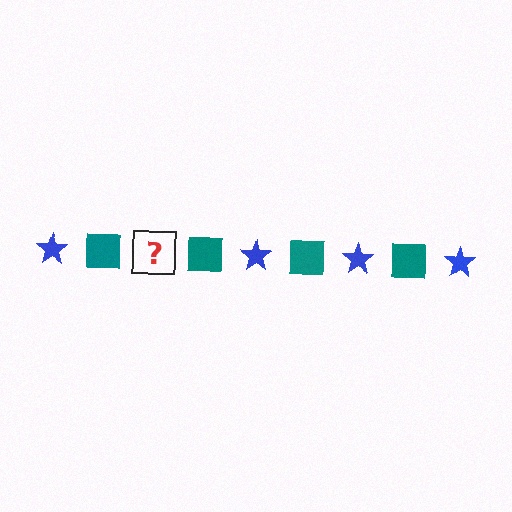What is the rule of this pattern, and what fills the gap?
The rule is that the pattern alternates between blue star and teal square. The gap should be filled with a blue star.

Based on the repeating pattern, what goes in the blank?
The blank should be a blue star.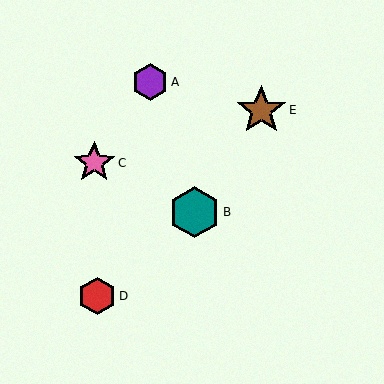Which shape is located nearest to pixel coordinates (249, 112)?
The brown star (labeled E) at (261, 110) is nearest to that location.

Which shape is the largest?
The teal hexagon (labeled B) is the largest.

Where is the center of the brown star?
The center of the brown star is at (261, 110).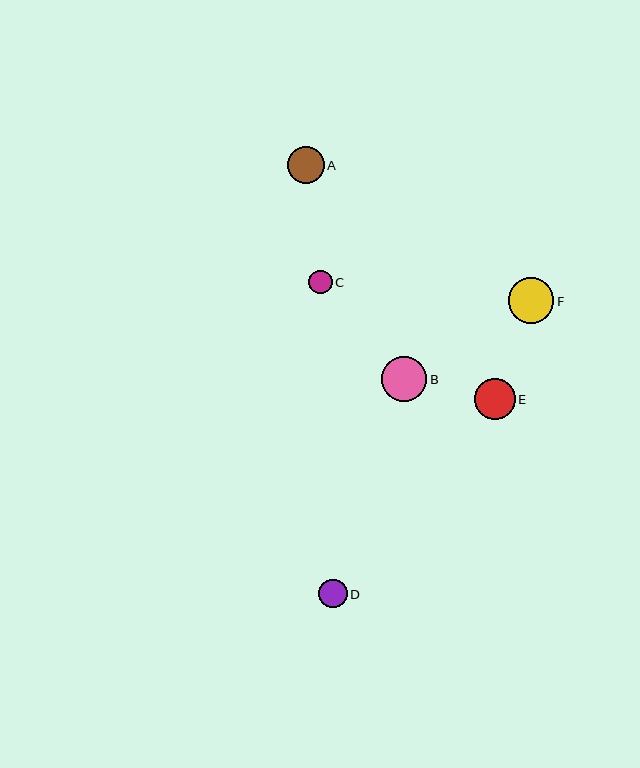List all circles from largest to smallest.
From largest to smallest: F, B, E, A, D, C.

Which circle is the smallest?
Circle C is the smallest with a size of approximately 24 pixels.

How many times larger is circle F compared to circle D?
Circle F is approximately 1.6 times the size of circle D.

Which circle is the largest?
Circle F is the largest with a size of approximately 45 pixels.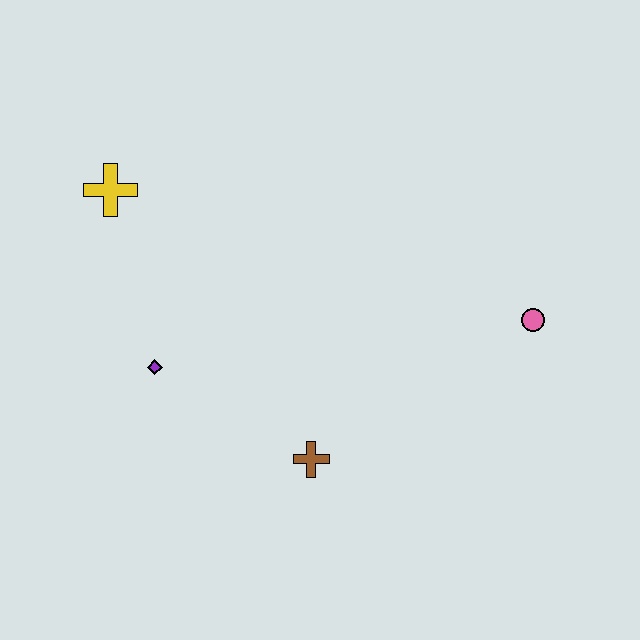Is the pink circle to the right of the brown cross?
Yes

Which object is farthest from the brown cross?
The yellow cross is farthest from the brown cross.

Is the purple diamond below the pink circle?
Yes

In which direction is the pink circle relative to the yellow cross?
The pink circle is to the right of the yellow cross.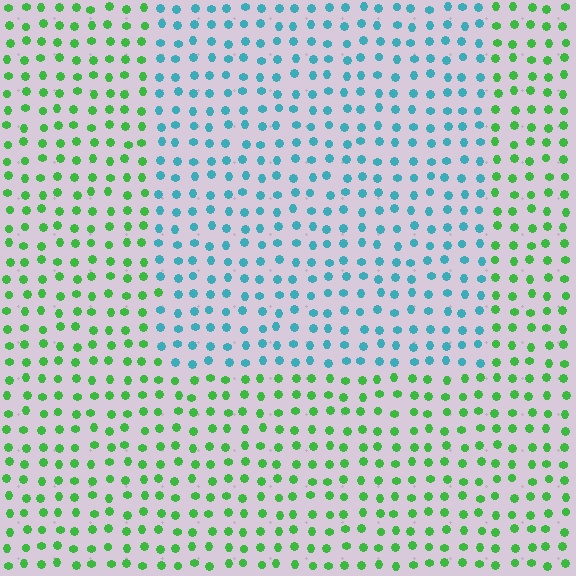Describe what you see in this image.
The image is filled with small green elements in a uniform arrangement. A rectangle-shaped region is visible where the elements are tinted to a slightly different hue, forming a subtle color boundary.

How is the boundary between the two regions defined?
The boundary is defined purely by a slight shift in hue (about 65 degrees). Spacing, size, and orientation are identical on both sides.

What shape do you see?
I see a rectangle.